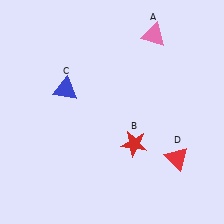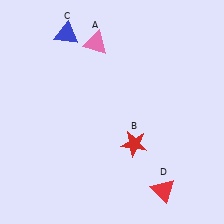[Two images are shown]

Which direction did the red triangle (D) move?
The red triangle (D) moved down.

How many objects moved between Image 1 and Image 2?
3 objects moved between the two images.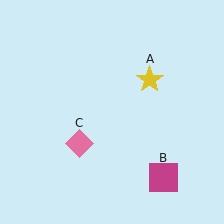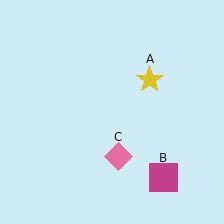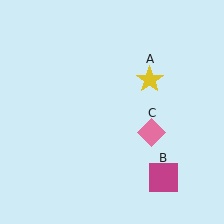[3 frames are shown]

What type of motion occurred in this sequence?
The pink diamond (object C) rotated counterclockwise around the center of the scene.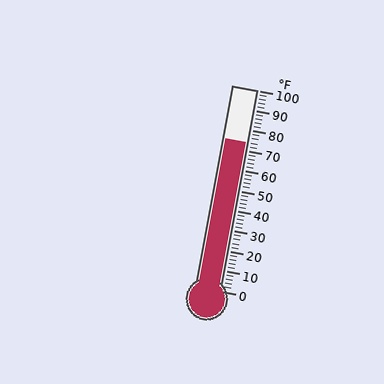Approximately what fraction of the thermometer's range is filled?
The thermometer is filled to approximately 75% of its range.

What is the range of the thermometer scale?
The thermometer scale ranges from 0°F to 100°F.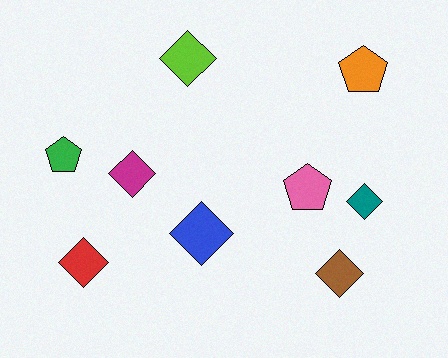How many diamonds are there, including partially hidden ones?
There are 6 diamonds.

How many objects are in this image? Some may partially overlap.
There are 9 objects.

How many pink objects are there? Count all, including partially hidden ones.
There is 1 pink object.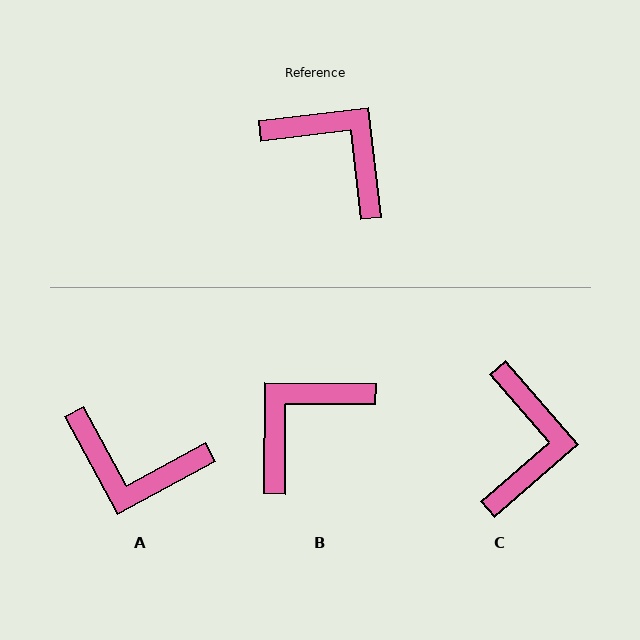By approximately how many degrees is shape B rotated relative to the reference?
Approximately 83 degrees counter-clockwise.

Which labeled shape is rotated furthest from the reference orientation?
A, about 158 degrees away.